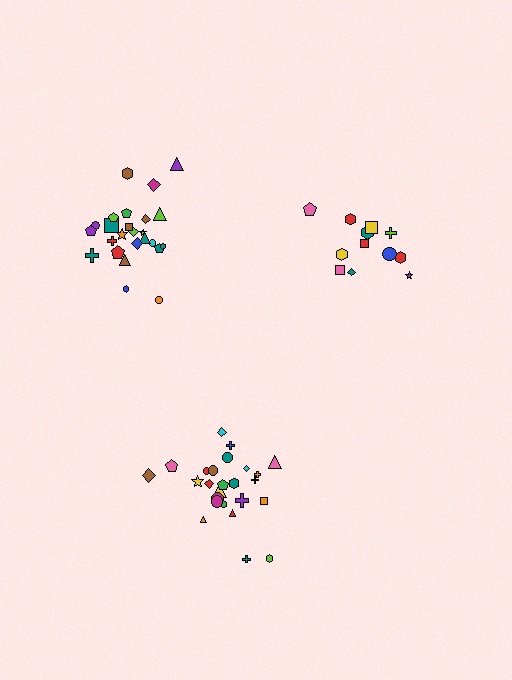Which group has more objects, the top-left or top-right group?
The top-left group.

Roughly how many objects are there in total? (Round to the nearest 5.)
Roughly 60 objects in total.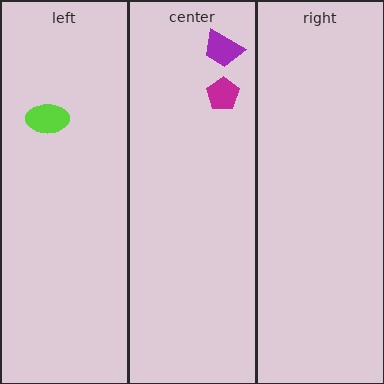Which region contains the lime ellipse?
The left region.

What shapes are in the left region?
The lime ellipse.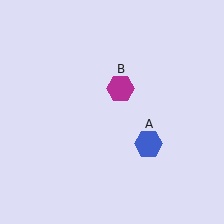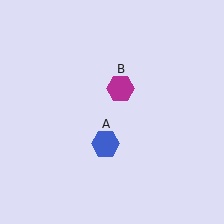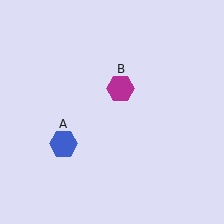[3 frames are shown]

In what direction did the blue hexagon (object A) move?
The blue hexagon (object A) moved left.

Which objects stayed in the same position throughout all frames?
Magenta hexagon (object B) remained stationary.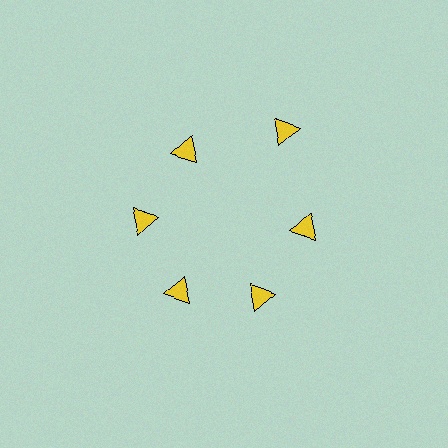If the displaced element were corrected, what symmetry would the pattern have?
It would have 6-fold rotational symmetry — the pattern would map onto itself every 60 degrees.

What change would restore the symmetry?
The symmetry would be restored by moving it inward, back onto the ring so that all 6 triangles sit at equal angles and equal distance from the center.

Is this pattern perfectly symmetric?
No. The 6 yellow triangles are arranged in a ring, but one element near the 1 o'clock position is pushed outward from the center, breaking the 6-fold rotational symmetry.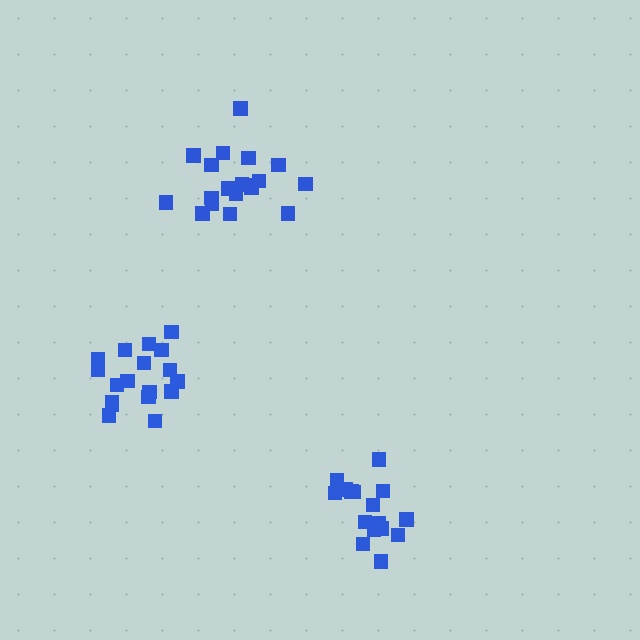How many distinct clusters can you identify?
There are 3 distinct clusters.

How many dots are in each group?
Group 1: 17 dots, Group 2: 18 dots, Group 3: 19 dots (54 total).